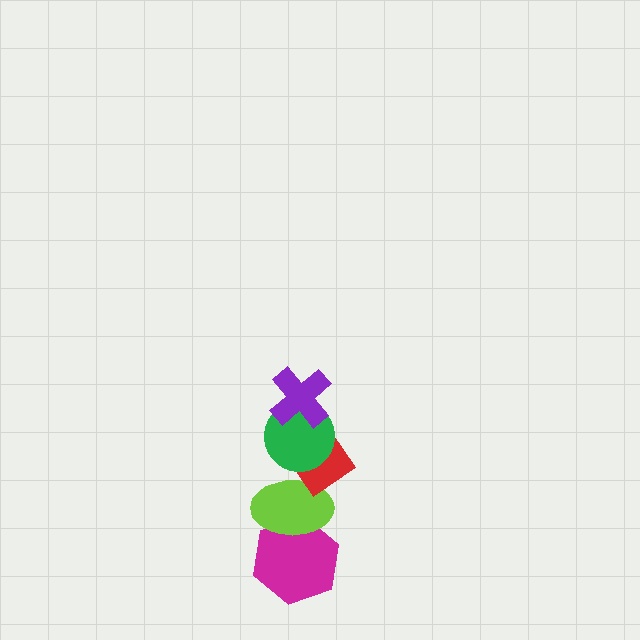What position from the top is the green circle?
The green circle is 2nd from the top.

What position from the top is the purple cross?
The purple cross is 1st from the top.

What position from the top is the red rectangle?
The red rectangle is 3rd from the top.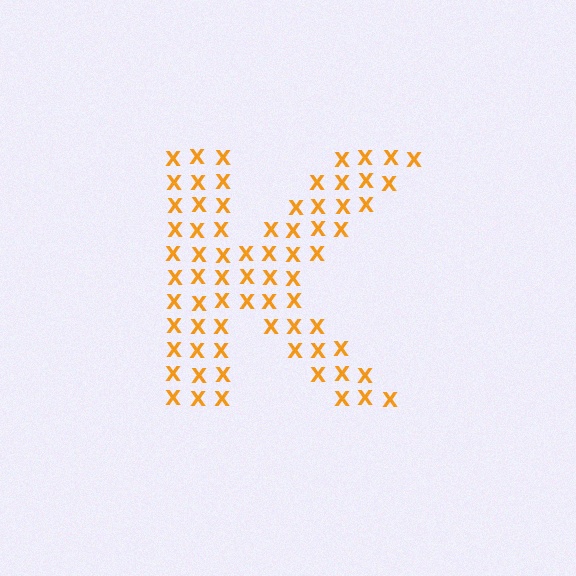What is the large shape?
The large shape is the letter K.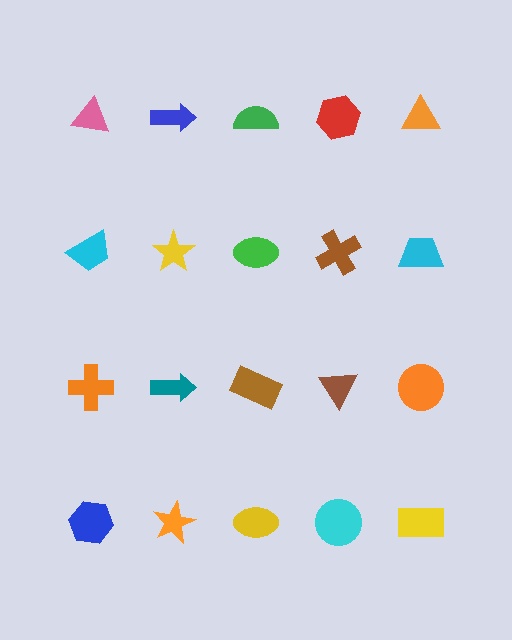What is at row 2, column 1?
A cyan trapezoid.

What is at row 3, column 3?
A brown rectangle.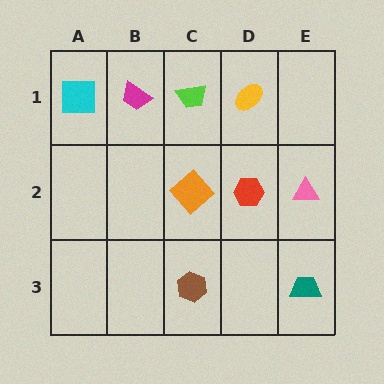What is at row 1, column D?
A yellow ellipse.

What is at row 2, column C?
An orange diamond.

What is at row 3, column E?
A teal trapezoid.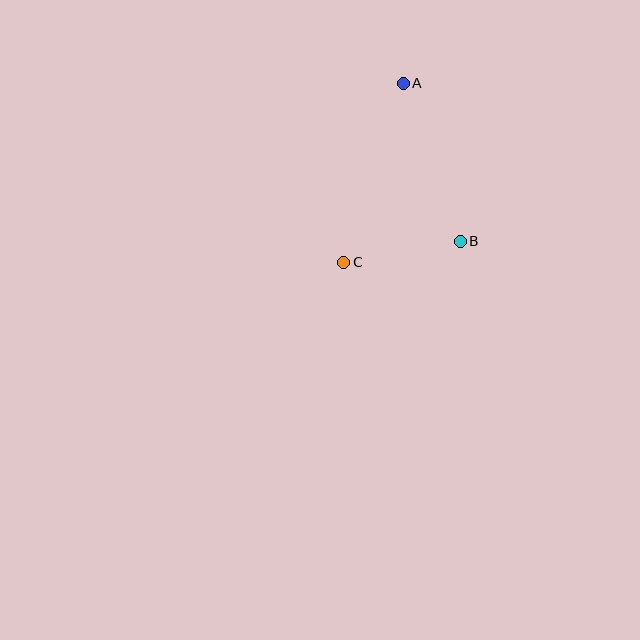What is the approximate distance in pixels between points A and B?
The distance between A and B is approximately 168 pixels.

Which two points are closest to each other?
Points B and C are closest to each other.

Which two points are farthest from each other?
Points A and C are farthest from each other.